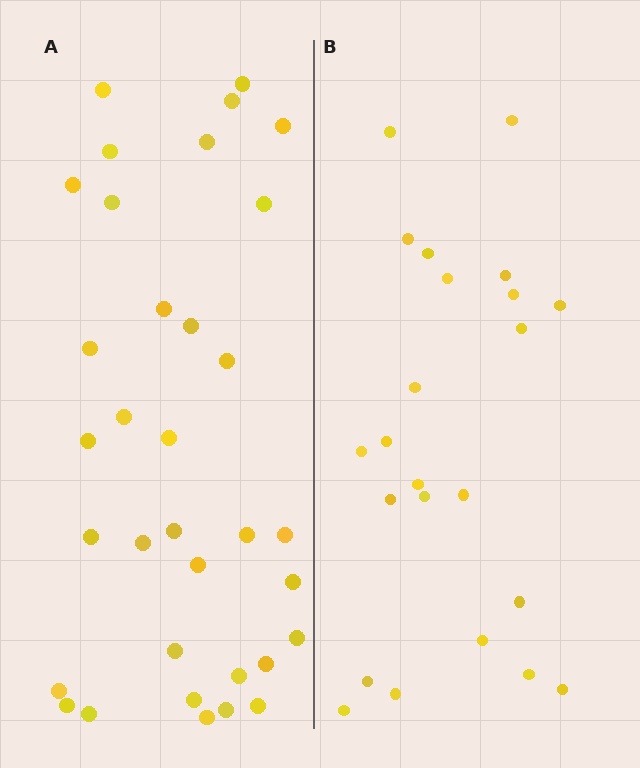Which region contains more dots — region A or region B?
Region A (the left region) has more dots.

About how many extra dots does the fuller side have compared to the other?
Region A has roughly 12 or so more dots than region B.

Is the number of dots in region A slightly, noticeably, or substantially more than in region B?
Region A has substantially more. The ratio is roughly 1.5 to 1.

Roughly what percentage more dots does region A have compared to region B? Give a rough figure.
About 50% more.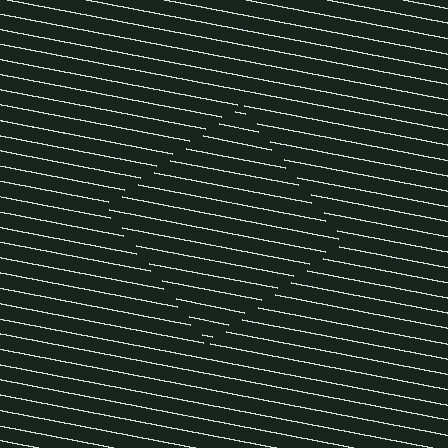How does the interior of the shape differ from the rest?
The interior of the shape contains the same grating, shifted by half a period — the contour is defined by the phase discontinuity where line-ends from the inner and outer gratings abut.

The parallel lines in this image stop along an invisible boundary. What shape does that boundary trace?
An illusory square. The interior of the shape contains the same grating, shifted by half a period — the contour is defined by the phase discontinuity where line-ends from the inner and outer gratings abut.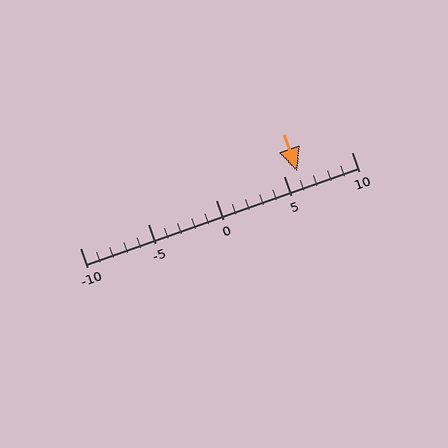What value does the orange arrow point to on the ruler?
The orange arrow points to approximately 6.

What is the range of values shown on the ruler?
The ruler shows values from -10 to 10.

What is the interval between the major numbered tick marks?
The major tick marks are spaced 5 units apart.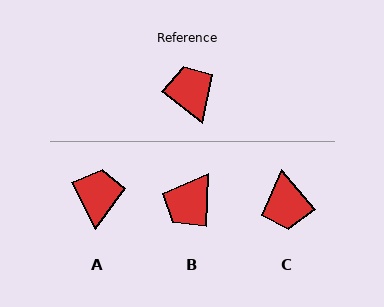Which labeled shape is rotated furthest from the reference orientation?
C, about 168 degrees away.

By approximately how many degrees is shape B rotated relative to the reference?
Approximately 125 degrees counter-clockwise.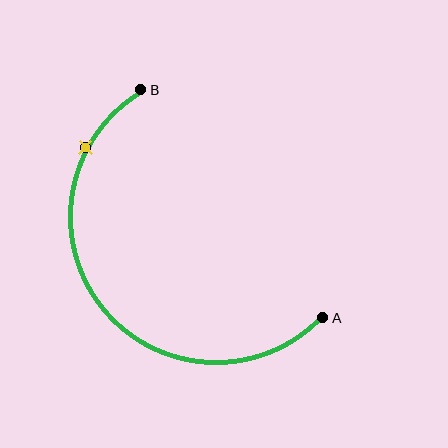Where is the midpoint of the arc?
The arc midpoint is the point on the curve farthest from the straight line joining A and B. It sits below and to the left of that line.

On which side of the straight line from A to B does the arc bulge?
The arc bulges below and to the left of the straight line connecting A and B.